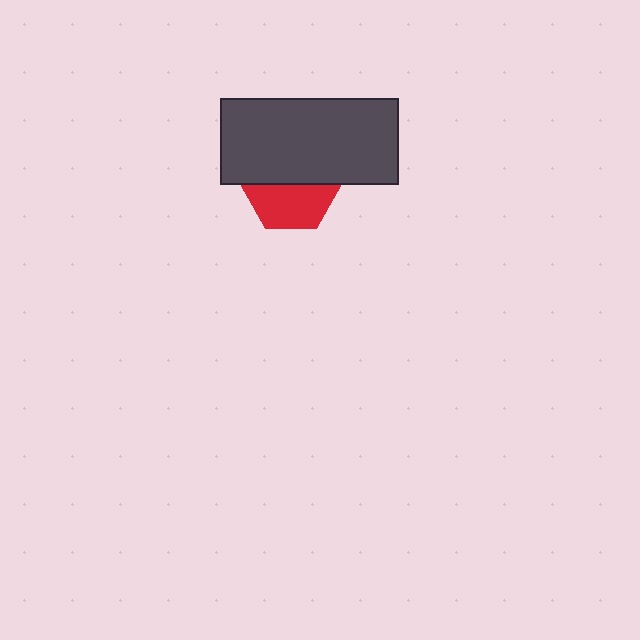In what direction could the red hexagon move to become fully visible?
The red hexagon could move down. That would shift it out from behind the dark gray rectangle entirely.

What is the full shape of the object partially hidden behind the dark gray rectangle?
The partially hidden object is a red hexagon.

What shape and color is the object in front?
The object in front is a dark gray rectangle.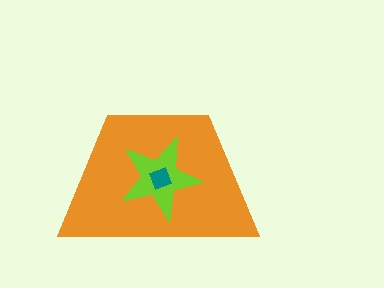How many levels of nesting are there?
3.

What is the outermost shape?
The orange trapezoid.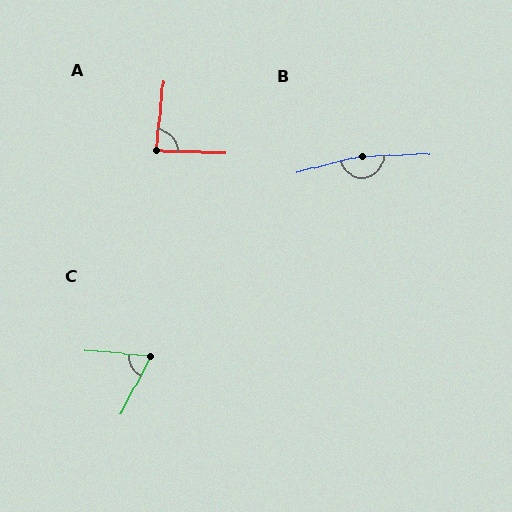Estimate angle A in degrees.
Approximately 86 degrees.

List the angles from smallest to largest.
C (67°), A (86°), B (168°).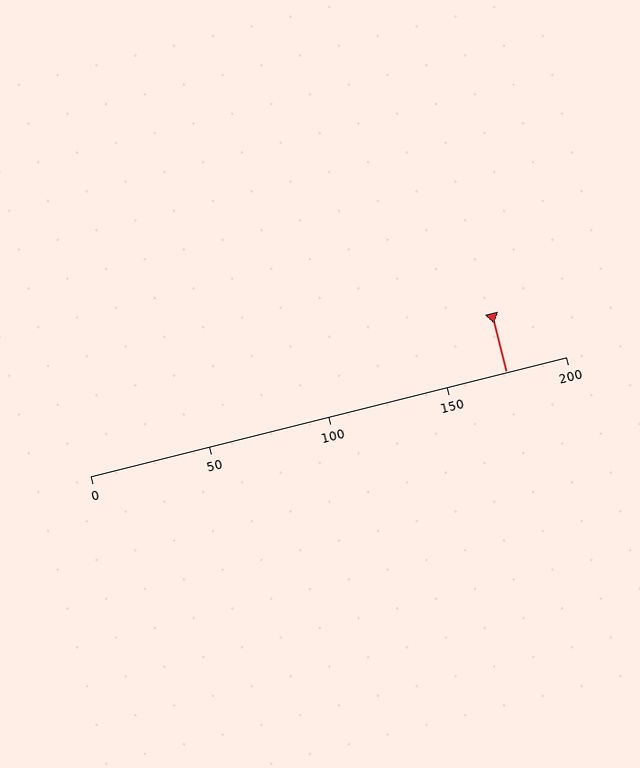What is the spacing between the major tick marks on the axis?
The major ticks are spaced 50 apart.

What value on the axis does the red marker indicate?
The marker indicates approximately 175.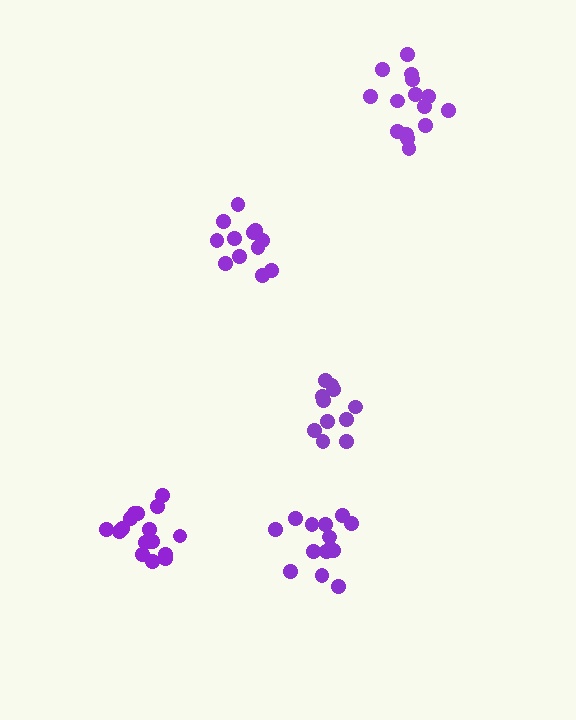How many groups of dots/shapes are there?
There are 5 groups.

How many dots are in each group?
Group 1: 15 dots, Group 2: 11 dots, Group 3: 12 dots, Group 4: 16 dots, Group 5: 14 dots (68 total).